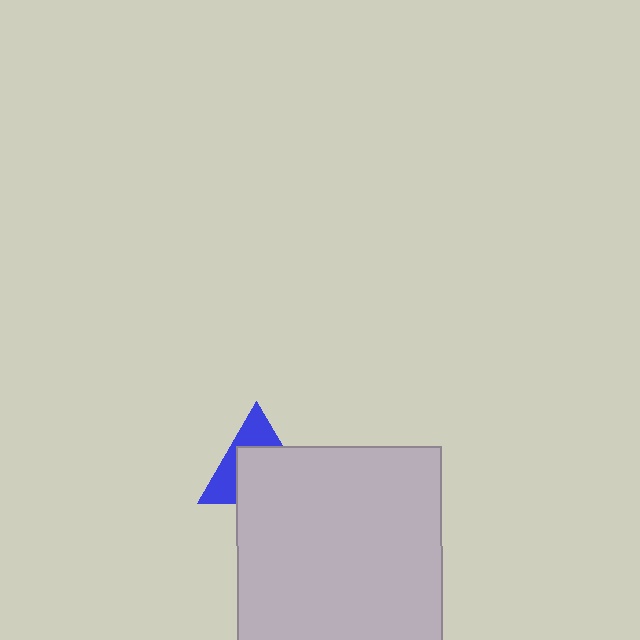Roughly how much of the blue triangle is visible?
A small part of it is visible (roughly 39%).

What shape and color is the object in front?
The object in front is a light gray square.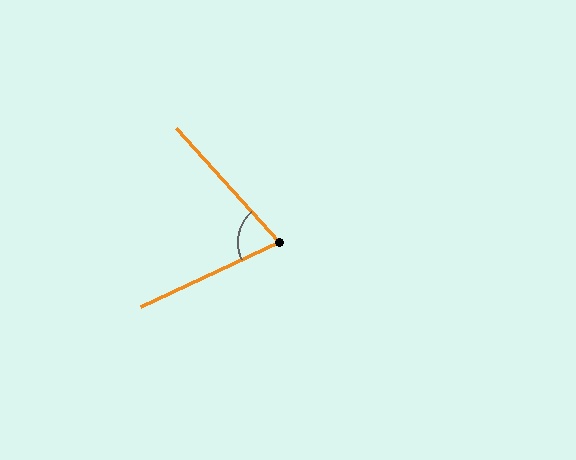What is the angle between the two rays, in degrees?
Approximately 73 degrees.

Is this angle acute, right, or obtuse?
It is acute.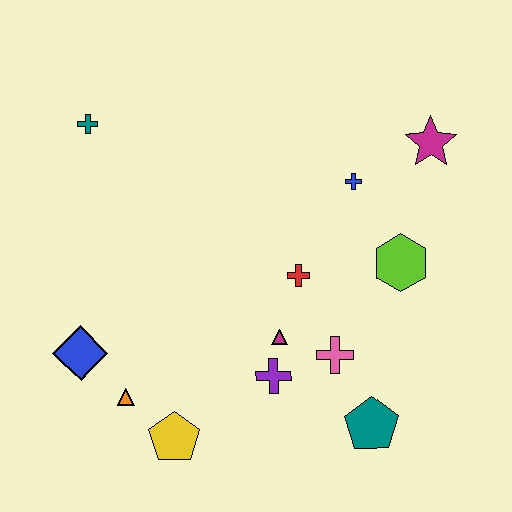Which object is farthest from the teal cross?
The teal pentagon is farthest from the teal cross.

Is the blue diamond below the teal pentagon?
No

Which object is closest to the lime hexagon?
The blue cross is closest to the lime hexagon.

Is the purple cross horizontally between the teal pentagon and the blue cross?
No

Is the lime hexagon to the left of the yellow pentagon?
No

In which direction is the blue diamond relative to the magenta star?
The blue diamond is to the left of the magenta star.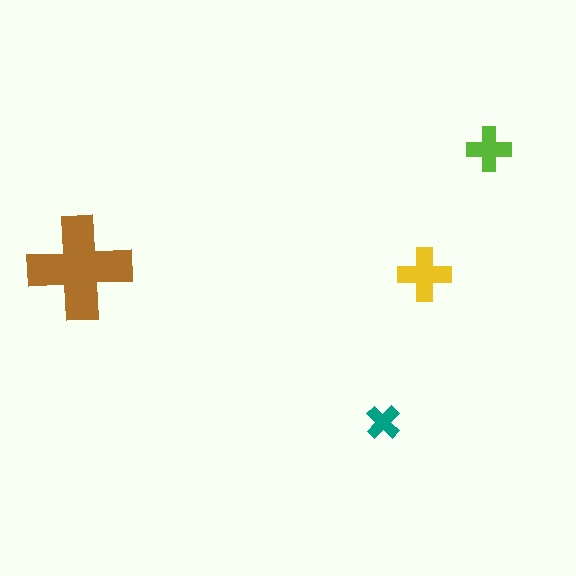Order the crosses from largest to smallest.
the brown one, the yellow one, the lime one, the teal one.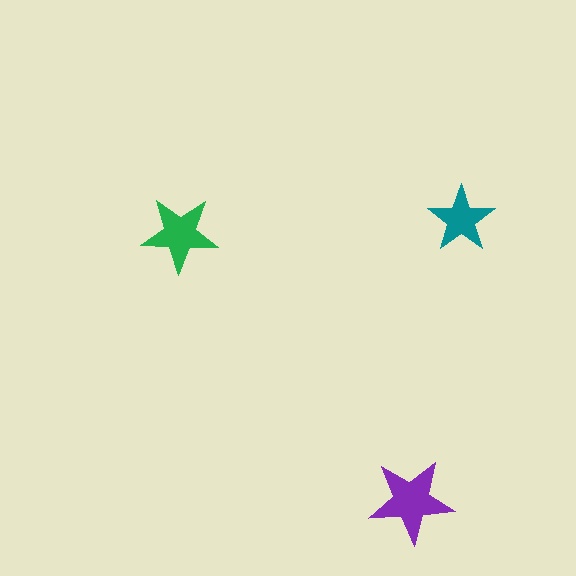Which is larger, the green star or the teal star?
The green one.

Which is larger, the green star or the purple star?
The purple one.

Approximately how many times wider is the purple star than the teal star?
About 1.5 times wider.